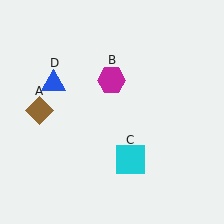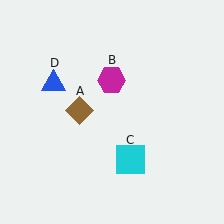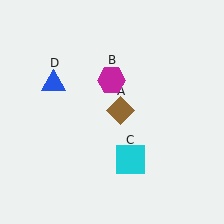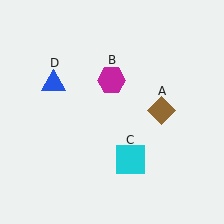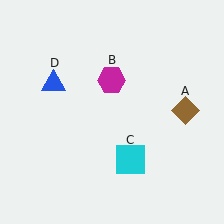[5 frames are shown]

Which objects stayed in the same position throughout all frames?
Magenta hexagon (object B) and cyan square (object C) and blue triangle (object D) remained stationary.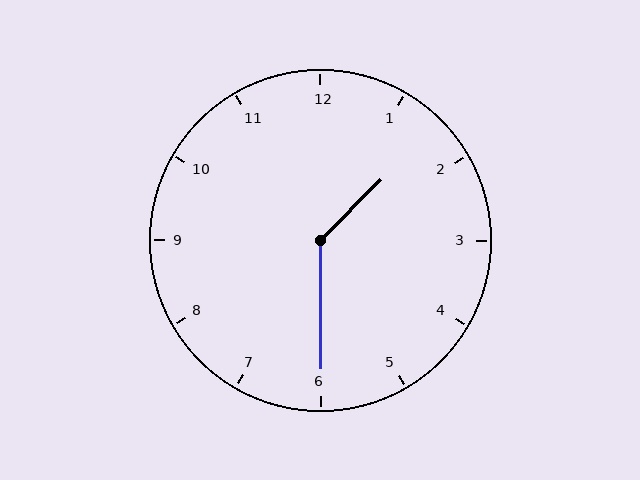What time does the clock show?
1:30.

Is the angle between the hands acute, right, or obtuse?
It is obtuse.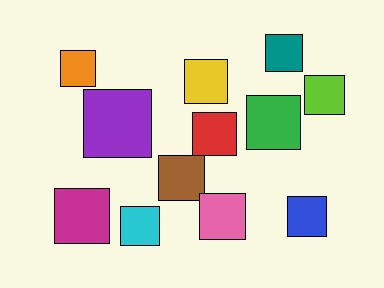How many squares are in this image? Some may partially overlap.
There are 12 squares.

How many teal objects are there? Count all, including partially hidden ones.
There is 1 teal object.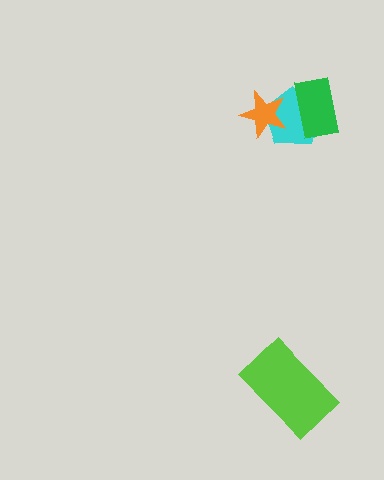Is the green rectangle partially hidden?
No, no other shape covers it.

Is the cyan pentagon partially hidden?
Yes, it is partially covered by another shape.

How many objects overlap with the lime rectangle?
0 objects overlap with the lime rectangle.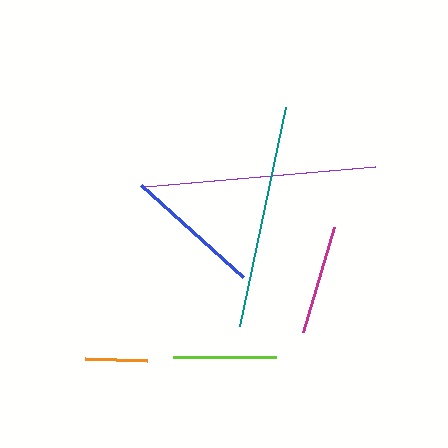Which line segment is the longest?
The purple line is the longest at approximately 230 pixels.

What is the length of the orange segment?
The orange segment is approximately 62 pixels long.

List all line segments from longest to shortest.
From longest to shortest: purple, teal, blue, magenta, lime, orange.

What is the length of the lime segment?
The lime segment is approximately 103 pixels long.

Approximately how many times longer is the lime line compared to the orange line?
The lime line is approximately 1.7 times the length of the orange line.